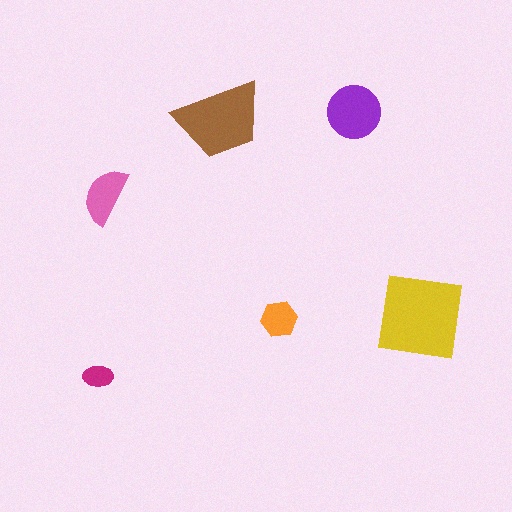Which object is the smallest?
The magenta ellipse.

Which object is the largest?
The yellow square.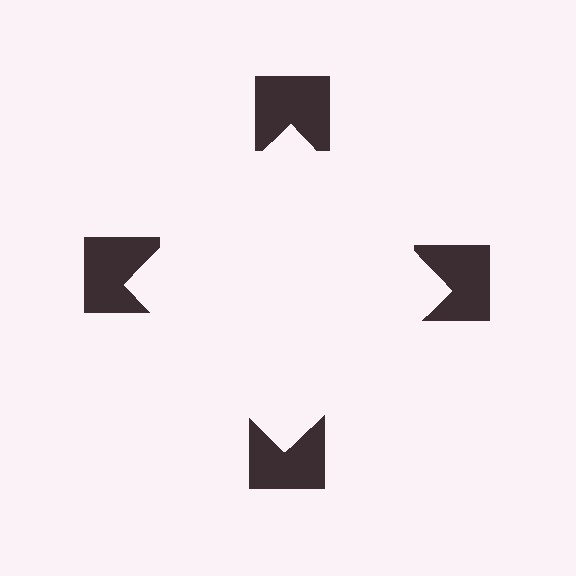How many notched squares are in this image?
There are 4 — one at each vertex of the illusory square.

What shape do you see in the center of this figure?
An illusory square — its edges are inferred from the aligned wedge cuts in the notched squares, not physically drawn.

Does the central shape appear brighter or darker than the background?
It typically appears slightly brighter than the background, even though no actual brightness change is drawn.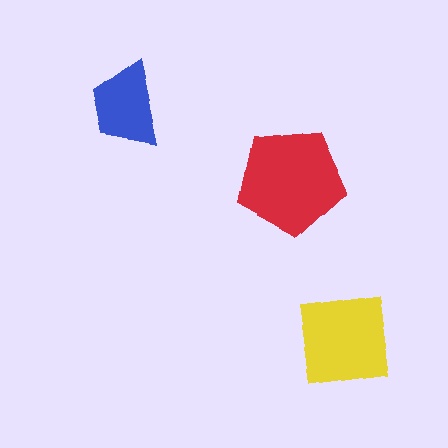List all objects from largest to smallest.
The red pentagon, the yellow square, the blue trapezoid.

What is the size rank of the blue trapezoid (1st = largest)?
3rd.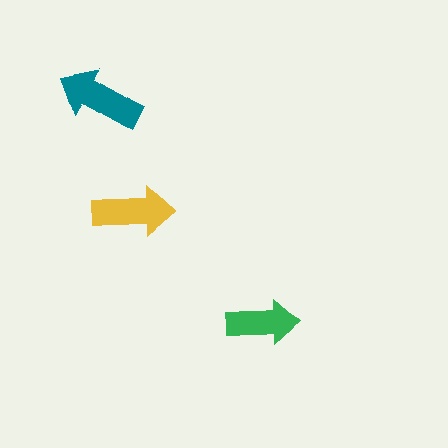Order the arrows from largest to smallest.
the teal one, the yellow one, the green one.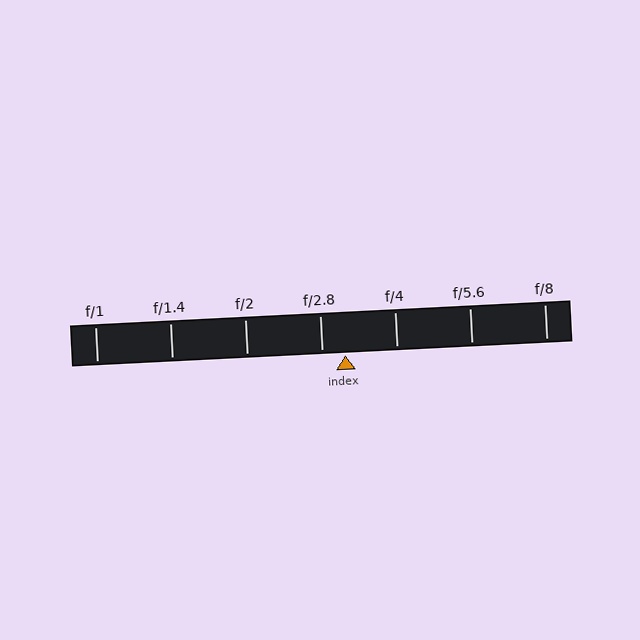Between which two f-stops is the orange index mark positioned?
The index mark is between f/2.8 and f/4.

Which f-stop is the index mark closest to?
The index mark is closest to f/2.8.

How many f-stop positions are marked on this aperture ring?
There are 7 f-stop positions marked.